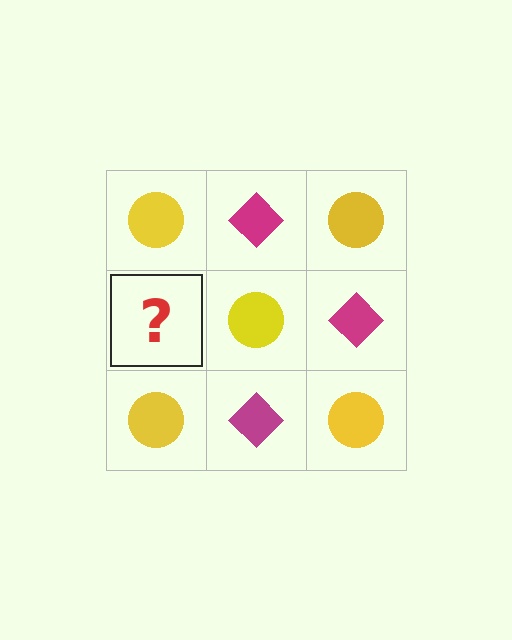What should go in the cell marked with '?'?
The missing cell should contain a magenta diamond.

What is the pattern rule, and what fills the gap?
The rule is that it alternates yellow circle and magenta diamond in a checkerboard pattern. The gap should be filled with a magenta diamond.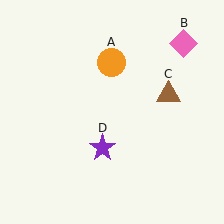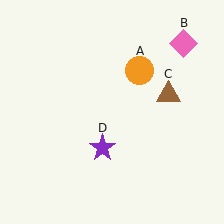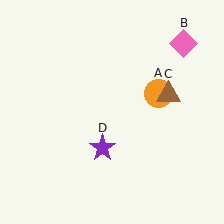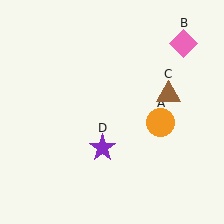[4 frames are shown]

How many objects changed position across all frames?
1 object changed position: orange circle (object A).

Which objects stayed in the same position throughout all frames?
Pink diamond (object B) and brown triangle (object C) and purple star (object D) remained stationary.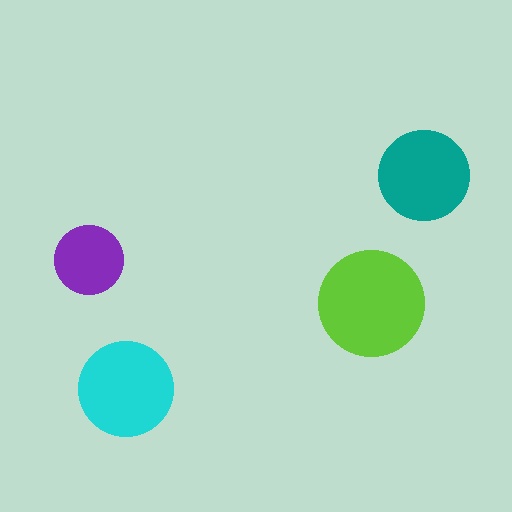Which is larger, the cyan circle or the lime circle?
The lime one.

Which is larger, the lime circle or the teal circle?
The lime one.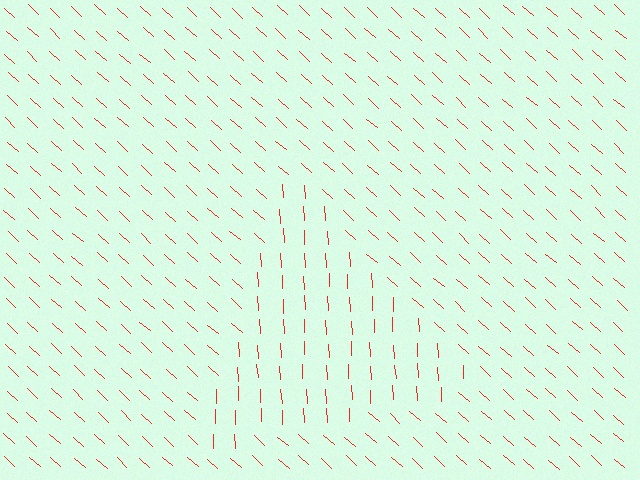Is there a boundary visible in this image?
Yes, there is a texture boundary formed by a change in line orientation.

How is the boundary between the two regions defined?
The boundary is defined purely by a change in line orientation (approximately 45 degrees difference). All lines are the same color and thickness.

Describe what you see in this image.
The image is filled with small red line segments. A triangle region in the image has lines oriented differently from the surrounding lines, creating a visible texture boundary.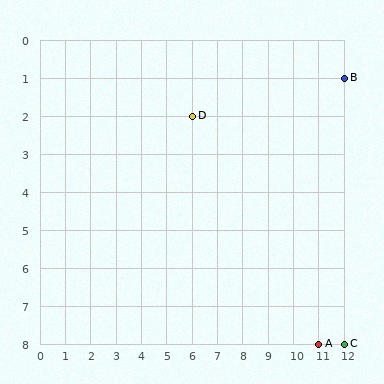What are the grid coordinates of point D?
Point D is at grid coordinates (6, 2).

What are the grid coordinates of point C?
Point C is at grid coordinates (12, 8).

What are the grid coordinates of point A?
Point A is at grid coordinates (11, 8).